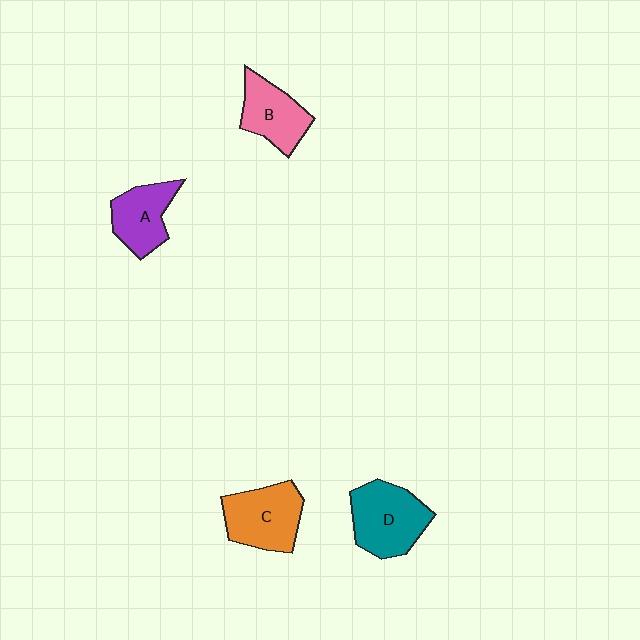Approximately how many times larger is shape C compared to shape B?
Approximately 1.2 times.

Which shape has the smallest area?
Shape A (purple).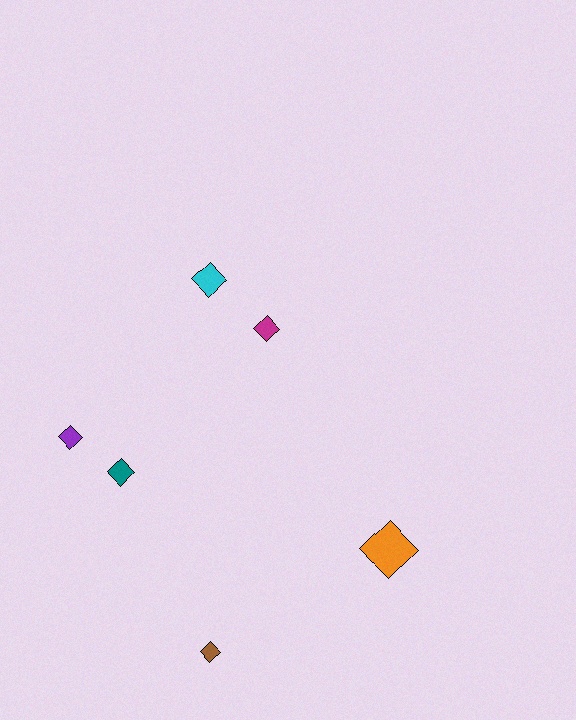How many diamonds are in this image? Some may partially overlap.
There are 6 diamonds.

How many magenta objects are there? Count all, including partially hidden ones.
There is 1 magenta object.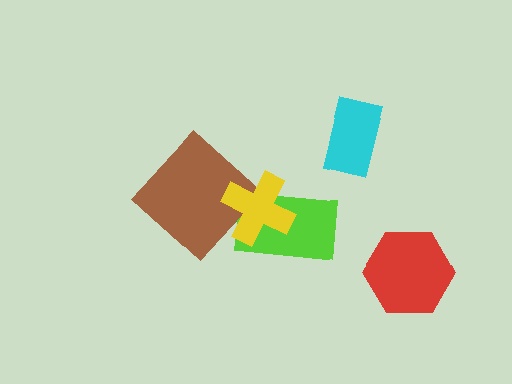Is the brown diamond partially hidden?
Yes, it is partially covered by another shape.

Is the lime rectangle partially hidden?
Yes, it is partially covered by another shape.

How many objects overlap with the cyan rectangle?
0 objects overlap with the cyan rectangle.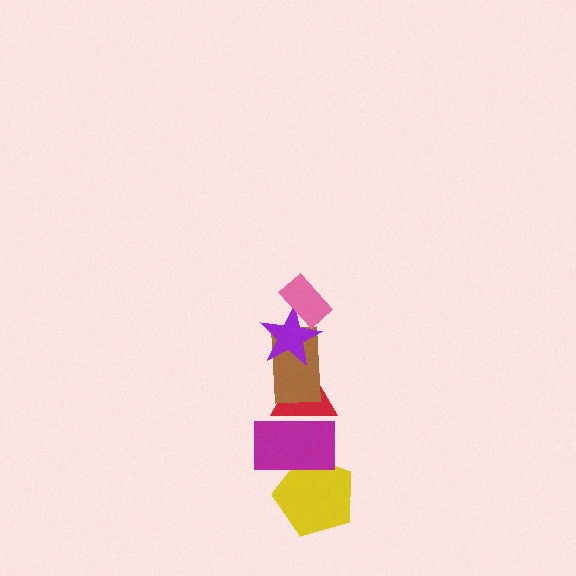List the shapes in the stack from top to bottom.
From top to bottom: the pink rectangle, the purple star, the brown rectangle, the red triangle, the magenta rectangle, the yellow pentagon.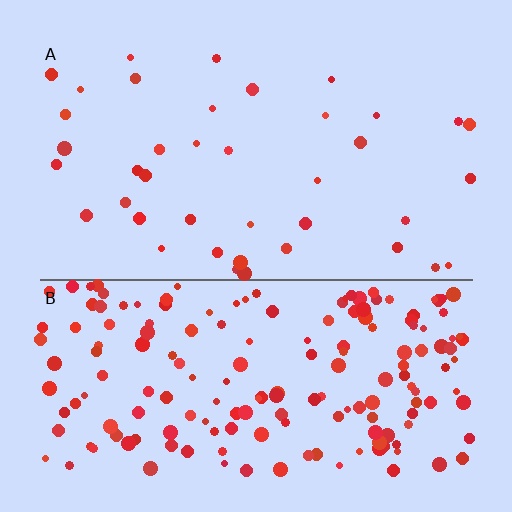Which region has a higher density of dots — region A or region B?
B (the bottom).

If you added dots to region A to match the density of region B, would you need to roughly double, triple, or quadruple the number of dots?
Approximately quadruple.